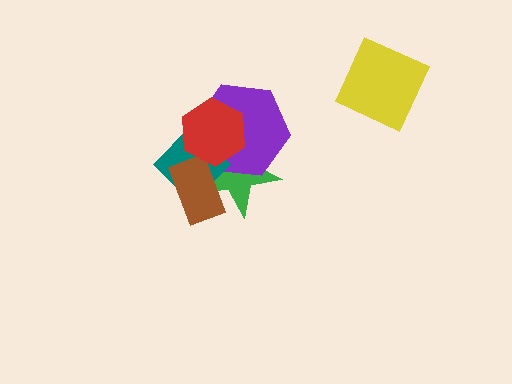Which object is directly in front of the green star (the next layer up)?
The purple hexagon is directly in front of the green star.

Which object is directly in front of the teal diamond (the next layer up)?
The brown rectangle is directly in front of the teal diamond.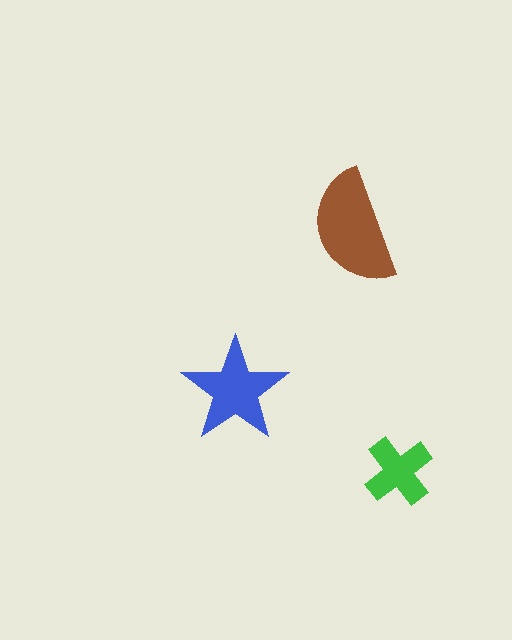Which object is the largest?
The brown semicircle.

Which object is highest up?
The brown semicircle is topmost.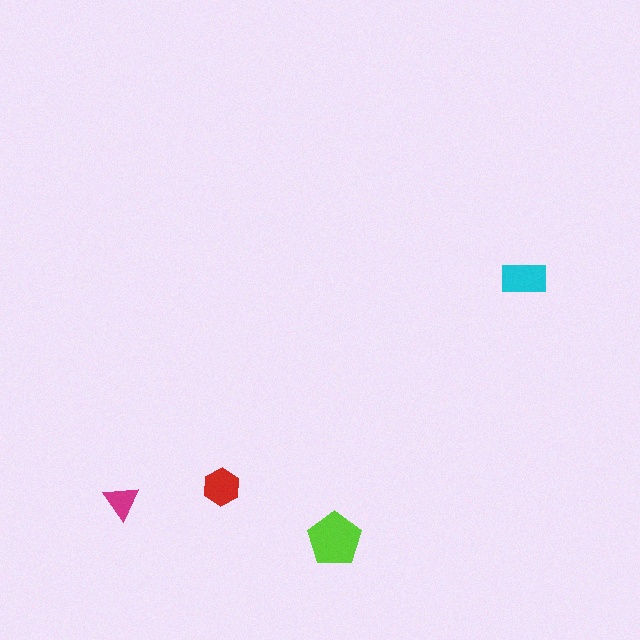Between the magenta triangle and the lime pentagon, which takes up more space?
The lime pentagon.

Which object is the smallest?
The magenta triangle.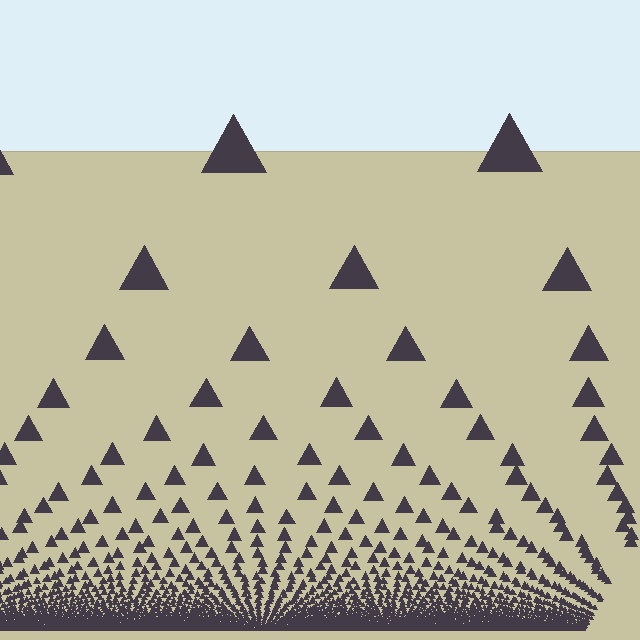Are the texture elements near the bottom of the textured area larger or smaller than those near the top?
Smaller. The gradient is inverted — elements near the bottom are smaller and denser.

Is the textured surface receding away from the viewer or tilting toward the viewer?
The surface appears to tilt toward the viewer. Texture elements get larger and sparser toward the top.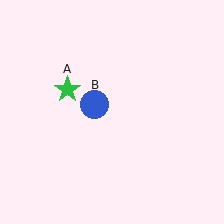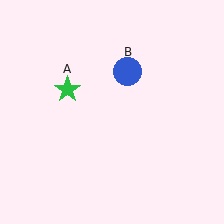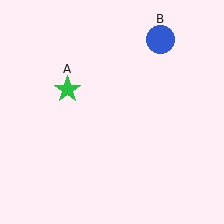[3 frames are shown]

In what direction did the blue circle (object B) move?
The blue circle (object B) moved up and to the right.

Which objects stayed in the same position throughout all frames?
Green star (object A) remained stationary.